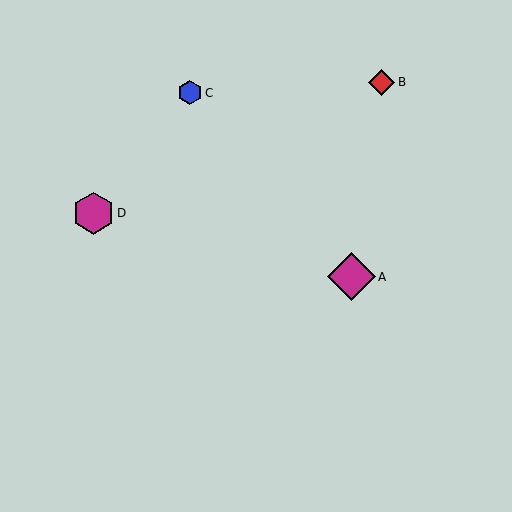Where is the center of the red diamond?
The center of the red diamond is at (382, 82).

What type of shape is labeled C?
Shape C is a blue hexagon.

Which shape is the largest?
The magenta diamond (labeled A) is the largest.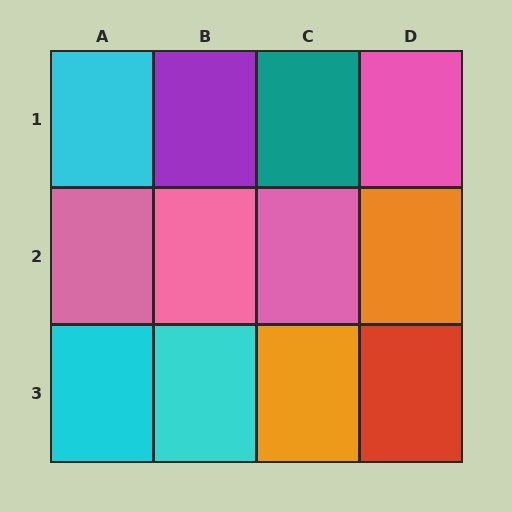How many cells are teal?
1 cell is teal.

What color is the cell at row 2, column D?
Orange.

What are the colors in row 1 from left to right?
Cyan, purple, teal, pink.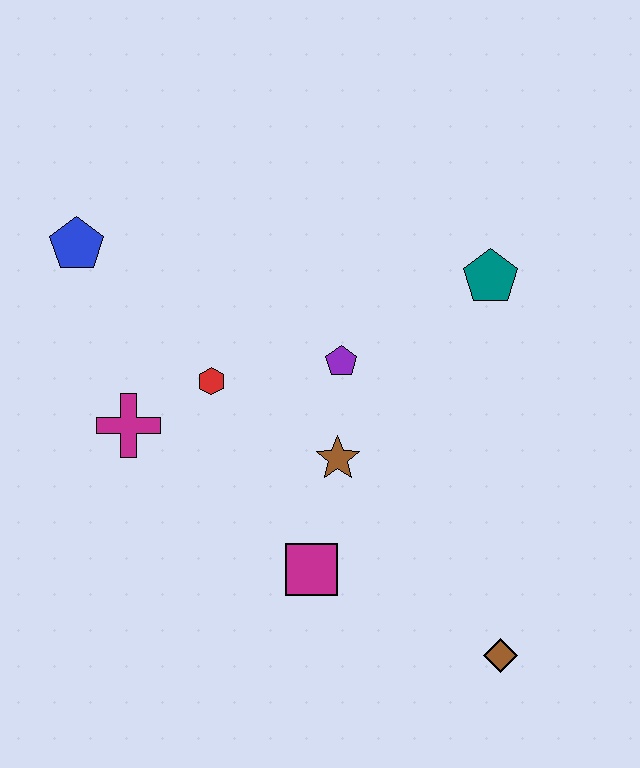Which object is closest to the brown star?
The purple pentagon is closest to the brown star.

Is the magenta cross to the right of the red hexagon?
No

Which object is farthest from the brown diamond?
The blue pentagon is farthest from the brown diamond.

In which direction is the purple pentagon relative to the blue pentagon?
The purple pentagon is to the right of the blue pentagon.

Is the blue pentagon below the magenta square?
No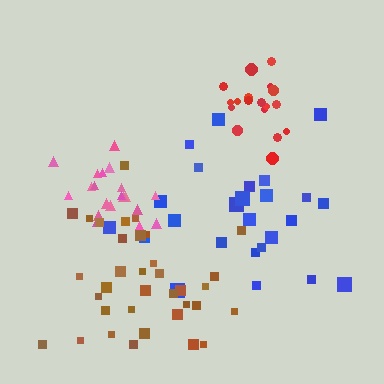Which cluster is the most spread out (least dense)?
Blue.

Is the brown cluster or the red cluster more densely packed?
Red.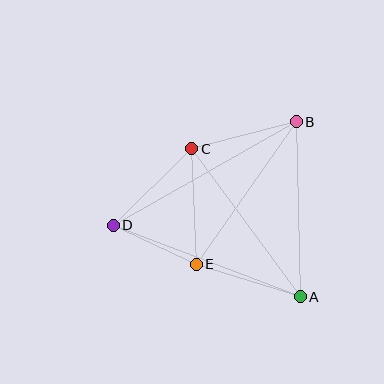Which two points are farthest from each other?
Points B and D are farthest from each other.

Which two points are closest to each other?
Points D and E are closest to each other.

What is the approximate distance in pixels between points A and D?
The distance between A and D is approximately 200 pixels.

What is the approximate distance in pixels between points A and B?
The distance between A and B is approximately 175 pixels.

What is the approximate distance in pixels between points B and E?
The distance between B and E is approximately 174 pixels.